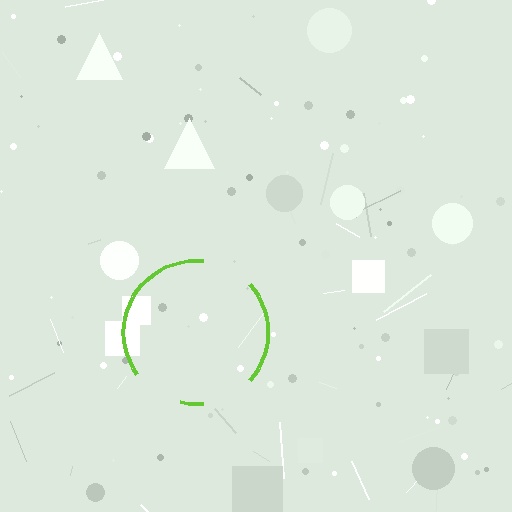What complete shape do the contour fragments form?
The contour fragments form a circle.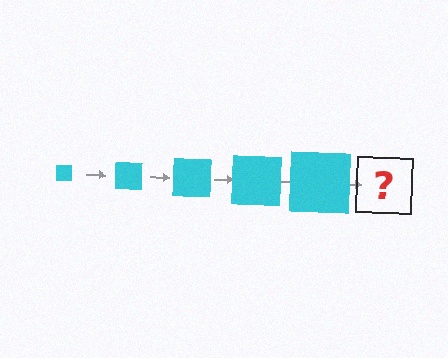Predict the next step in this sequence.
The next step is a cyan square, larger than the previous one.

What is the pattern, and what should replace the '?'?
The pattern is that the square gets progressively larger each step. The '?' should be a cyan square, larger than the previous one.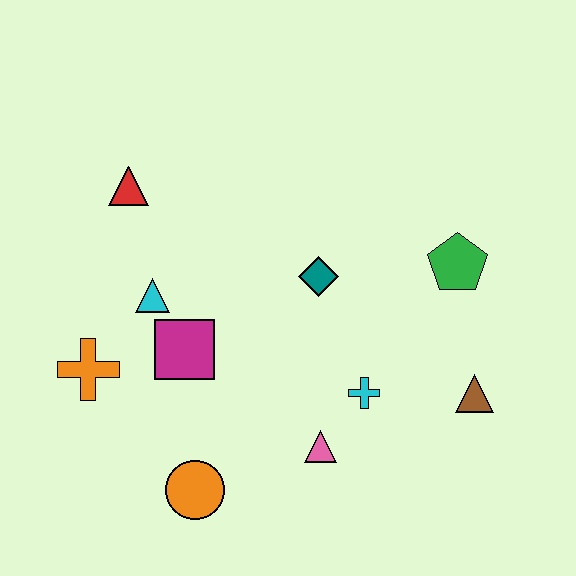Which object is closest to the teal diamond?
The cyan cross is closest to the teal diamond.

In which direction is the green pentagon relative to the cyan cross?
The green pentagon is above the cyan cross.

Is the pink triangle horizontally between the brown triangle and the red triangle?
Yes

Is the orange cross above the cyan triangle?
No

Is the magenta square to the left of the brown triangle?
Yes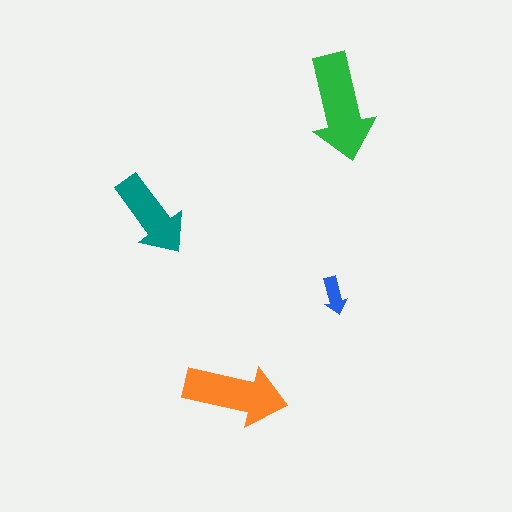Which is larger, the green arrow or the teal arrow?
The green one.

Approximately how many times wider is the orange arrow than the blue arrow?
About 2.5 times wider.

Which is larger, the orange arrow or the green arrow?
The green one.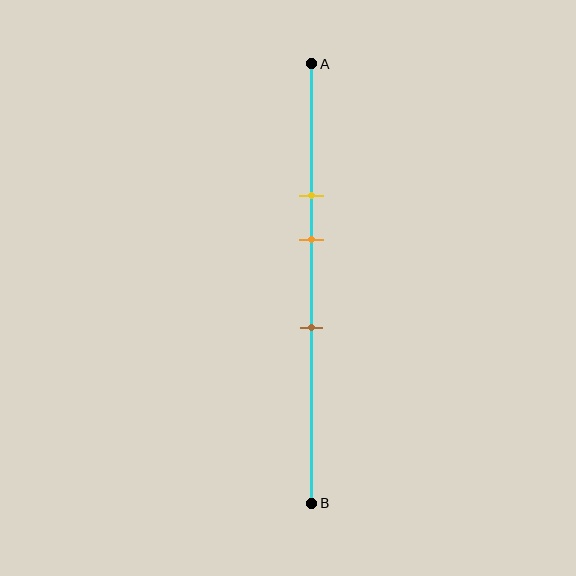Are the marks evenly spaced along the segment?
Yes, the marks are approximately evenly spaced.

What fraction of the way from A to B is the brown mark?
The brown mark is approximately 60% (0.6) of the way from A to B.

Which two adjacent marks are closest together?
The yellow and orange marks are the closest adjacent pair.